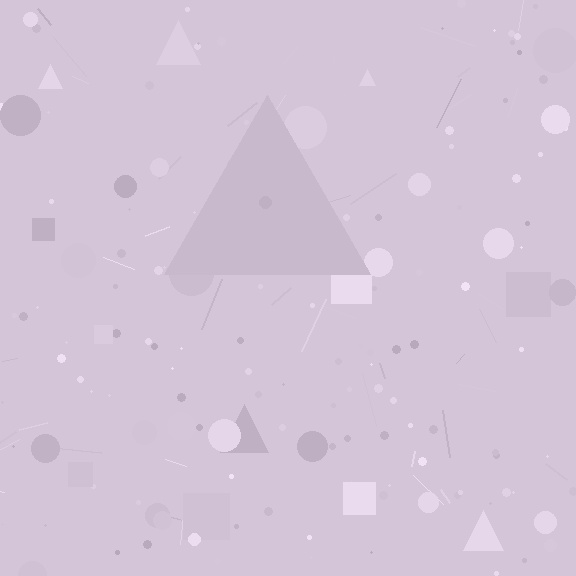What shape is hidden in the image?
A triangle is hidden in the image.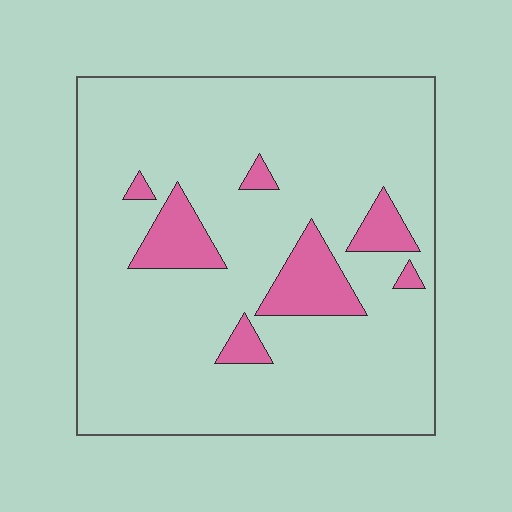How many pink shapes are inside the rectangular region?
7.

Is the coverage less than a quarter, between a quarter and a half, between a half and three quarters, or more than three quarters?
Less than a quarter.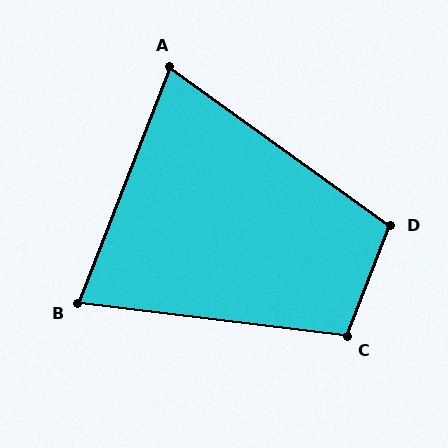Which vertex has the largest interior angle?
C, at approximately 105 degrees.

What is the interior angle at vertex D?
Approximately 104 degrees (obtuse).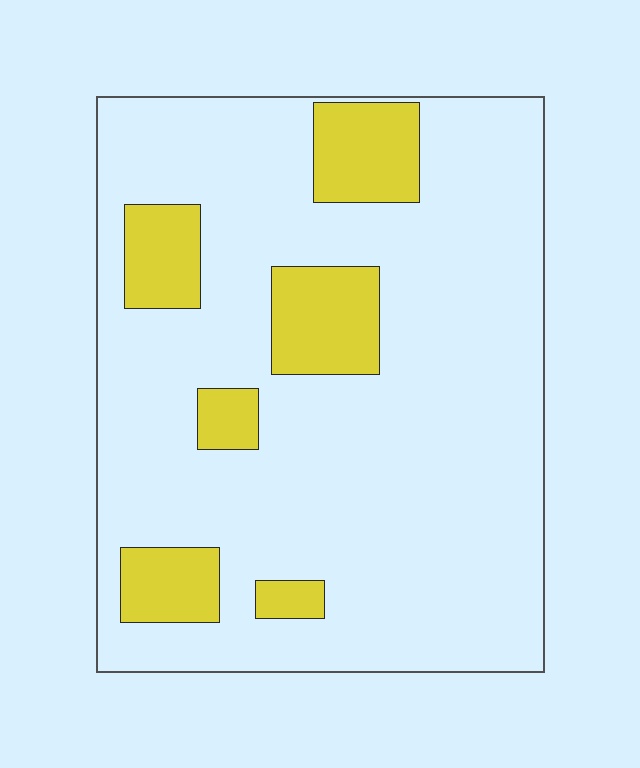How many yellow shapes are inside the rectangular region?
6.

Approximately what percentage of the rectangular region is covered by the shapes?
Approximately 15%.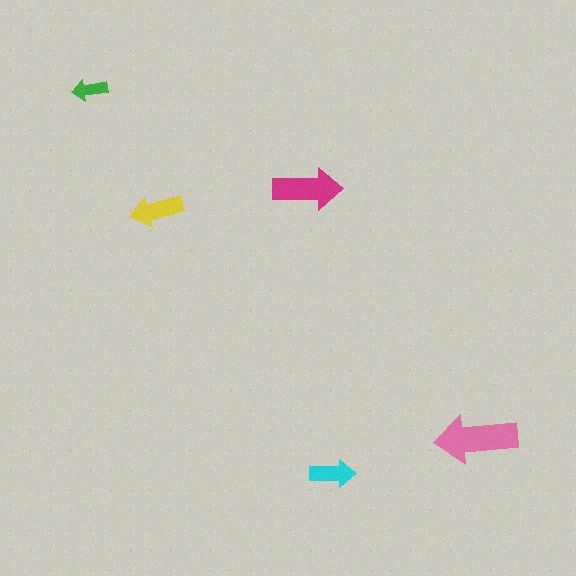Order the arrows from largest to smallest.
the pink one, the magenta one, the yellow one, the cyan one, the green one.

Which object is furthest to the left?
The green arrow is leftmost.